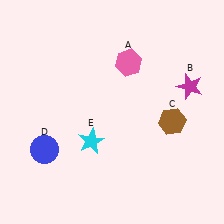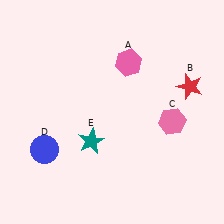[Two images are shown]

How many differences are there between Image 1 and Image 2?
There are 3 differences between the two images.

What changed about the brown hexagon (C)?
In Image 1, C is brown. In Image 2, it changed to pink.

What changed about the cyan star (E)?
In Image 1, E is cyan. In Image 2, it changed to teal.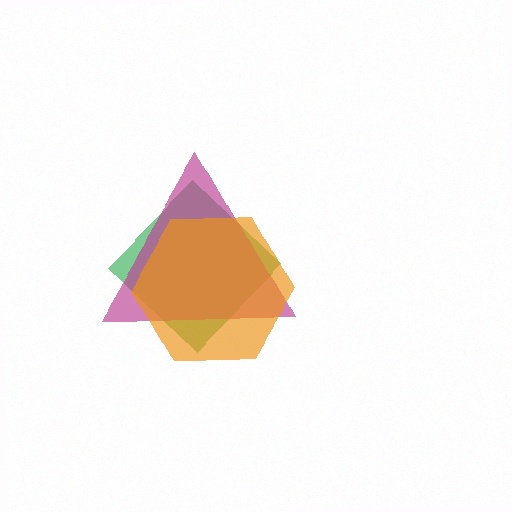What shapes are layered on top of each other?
The layered shapes are: a green diamond, a magenta triangle, an orange hexagon.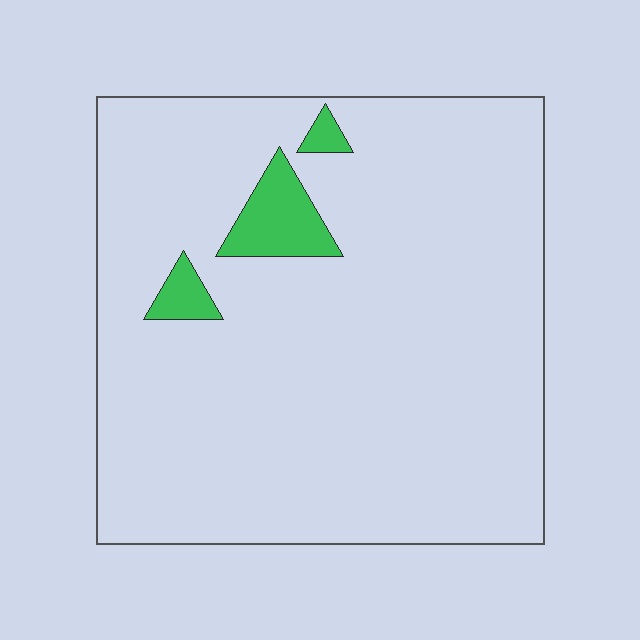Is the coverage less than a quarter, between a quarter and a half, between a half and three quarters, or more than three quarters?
Less than a quarter.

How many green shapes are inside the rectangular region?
3.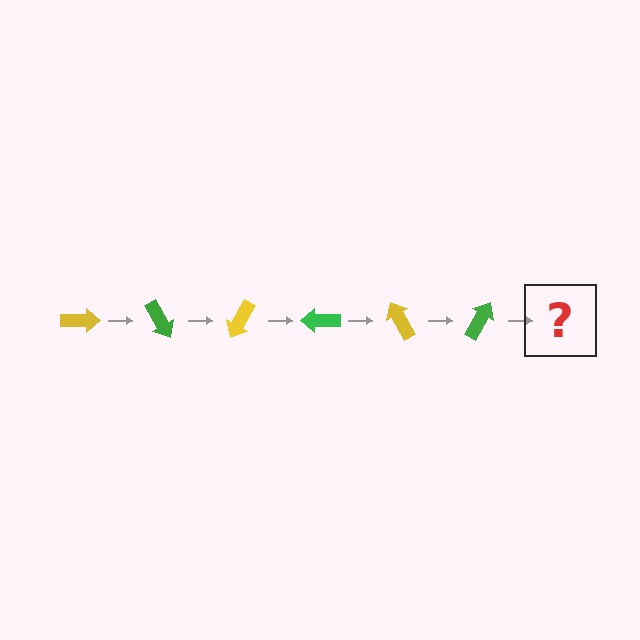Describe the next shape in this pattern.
It should be a yellow arrow, rotated 360 degrees from the start.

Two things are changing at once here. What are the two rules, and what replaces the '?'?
The two rules are that it rotates 60 degrees each step and the color cycles through yellow and green. The '?' should be a yellow arrow, rotated 360 degrees from the start.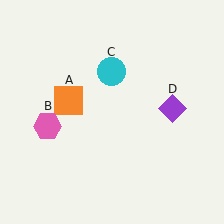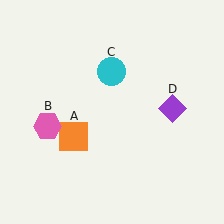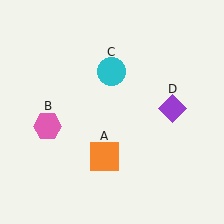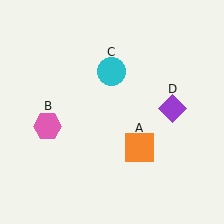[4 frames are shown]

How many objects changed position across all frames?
1 object changed position: orange square (object A).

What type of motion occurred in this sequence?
The orange square (object A) rotated counterclockwise around the center of the scene.